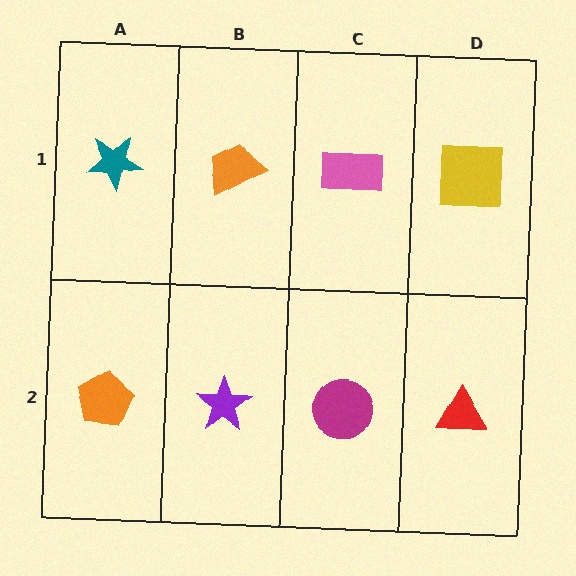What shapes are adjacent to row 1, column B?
A purple star (row 2, column B), a teal star (row 1, column A), a pink rectangle (row 1, column C).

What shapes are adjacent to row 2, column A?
A teal star (row 1, column A), a purple star (row 2, column B).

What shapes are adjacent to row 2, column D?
A yellow square (row 1, column D), a magenta circle (row 2, column C).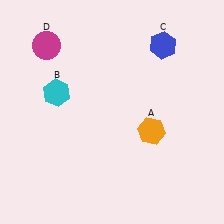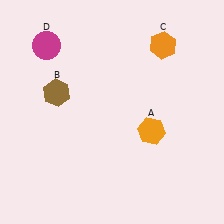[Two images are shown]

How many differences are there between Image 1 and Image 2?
There are 2 differences between the two images.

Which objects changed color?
B changed from cyan to brown. C changed from blue to orange.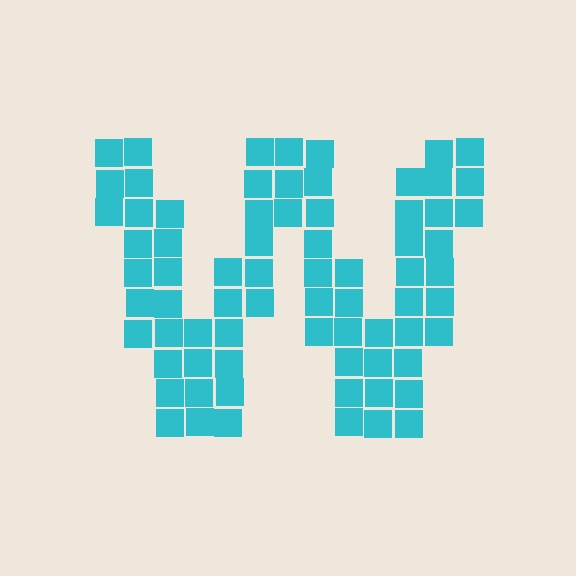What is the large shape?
The large shape is the letter W.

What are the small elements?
The small elements are squares.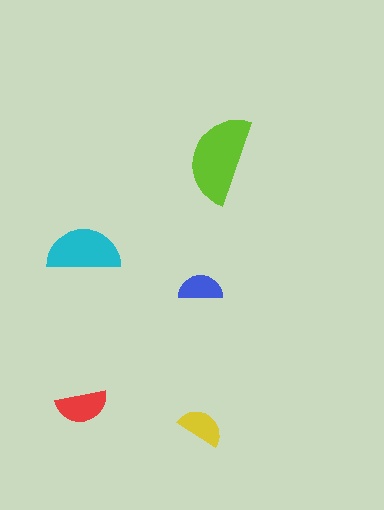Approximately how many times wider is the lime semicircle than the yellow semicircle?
About 2 times wider.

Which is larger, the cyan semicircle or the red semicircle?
The cyan one.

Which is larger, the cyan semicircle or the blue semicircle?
The cyan one.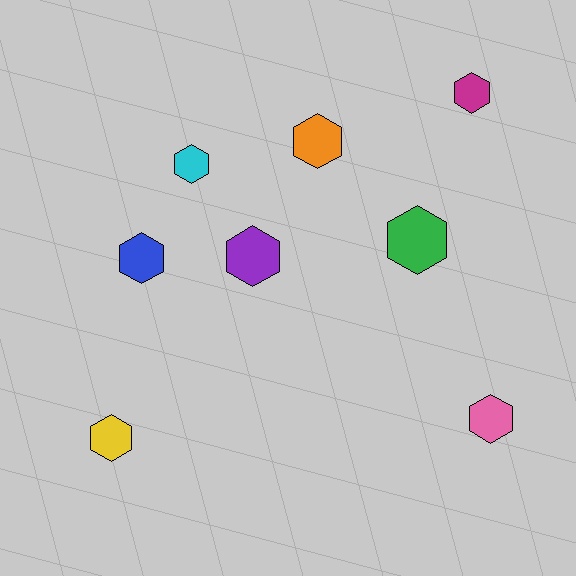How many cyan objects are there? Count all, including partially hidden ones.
There is 1 cyan object.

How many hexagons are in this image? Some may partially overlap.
There are 8 hexagons.